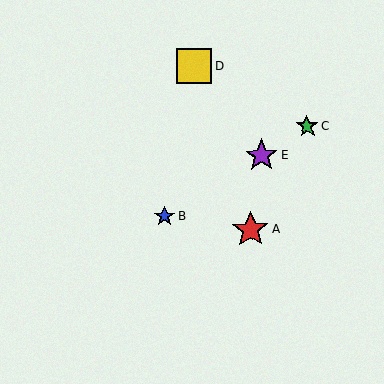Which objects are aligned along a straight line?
Objects B, C, E are aligned along a straight line.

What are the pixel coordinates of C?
Object C is at (307, 126).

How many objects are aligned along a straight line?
3 objects (B, C, E) are aligned along a straight line.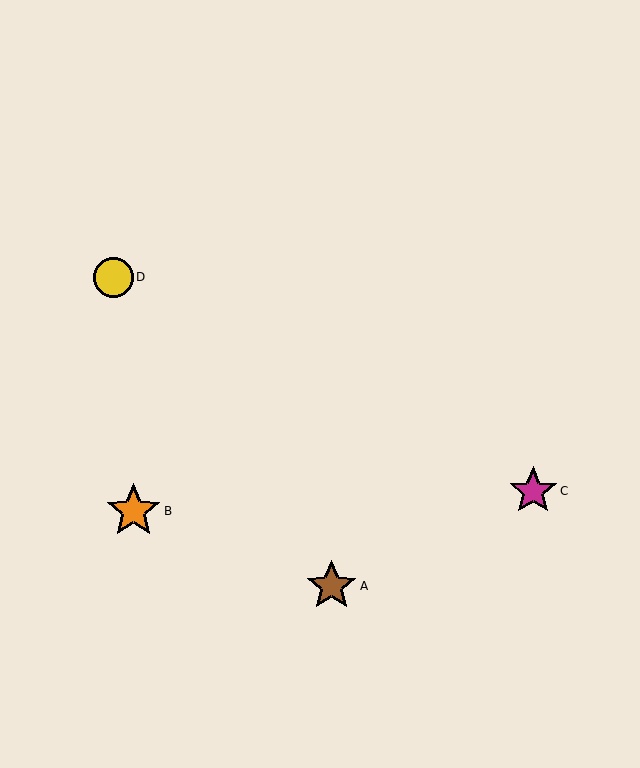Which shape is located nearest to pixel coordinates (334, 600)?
The brown star (labeled A) at (331, 586) is nearest to that location.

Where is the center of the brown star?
The center of the brown star is at (331, 586).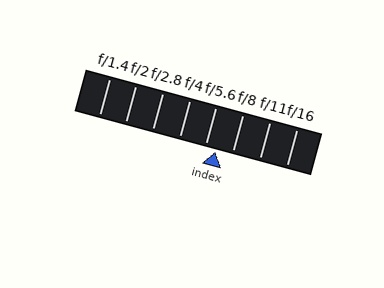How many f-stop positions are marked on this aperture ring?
There are 8 f-stop positions marked.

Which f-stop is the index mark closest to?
The index mark is closest to f/5.6.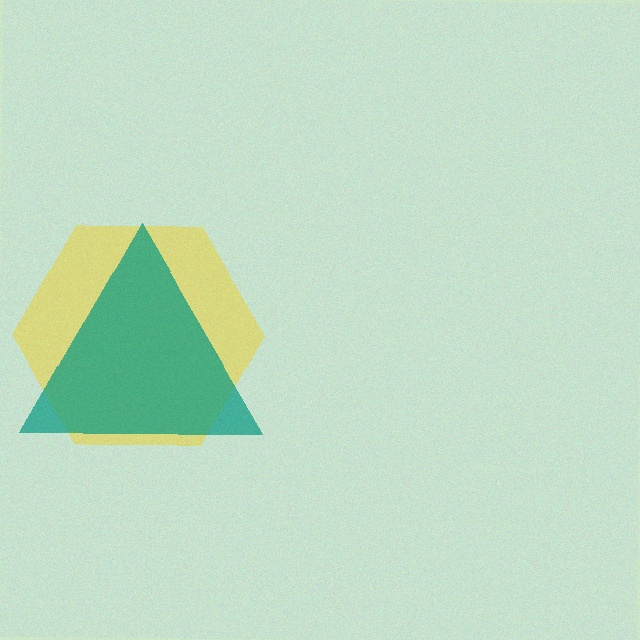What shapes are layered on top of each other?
The layered shapes are: a yellow hexagon, a teal triangle.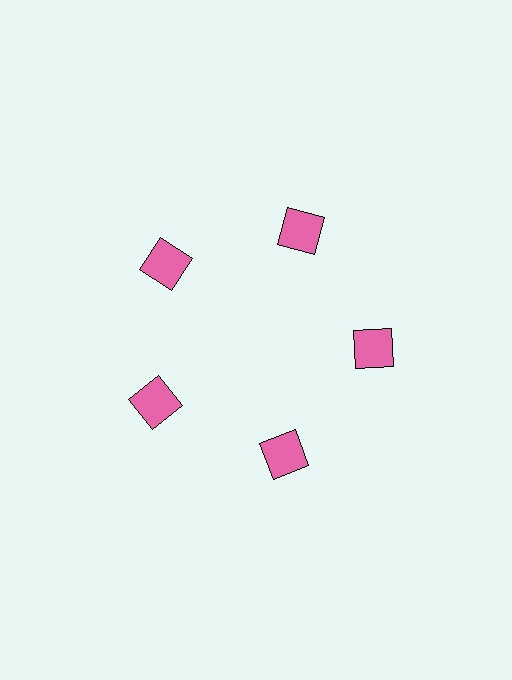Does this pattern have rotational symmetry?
Yes, this pattern has 5-fold rotational symmetry. It looks the same after rotating 72 degrees around the center.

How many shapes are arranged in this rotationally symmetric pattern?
There are 5 shapes, arranged in 5 groups of 1.